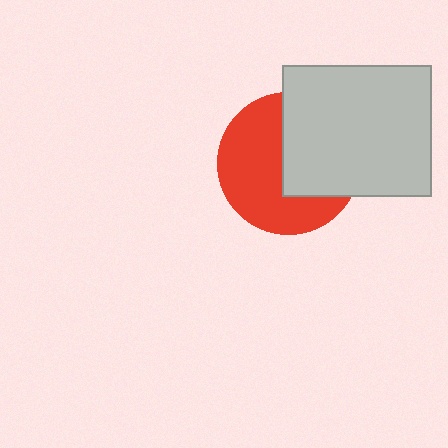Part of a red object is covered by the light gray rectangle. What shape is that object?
It is a circle.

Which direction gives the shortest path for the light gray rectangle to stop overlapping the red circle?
Moving right gives the shortest separation.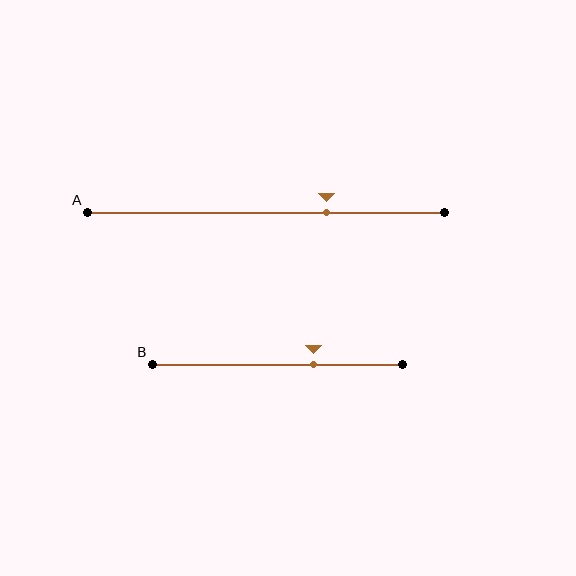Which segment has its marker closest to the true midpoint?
Segment B has its marker closest to the true midpoint.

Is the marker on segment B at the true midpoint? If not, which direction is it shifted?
No, the marker on segment B is shifted to the right by about 14% of the segment length.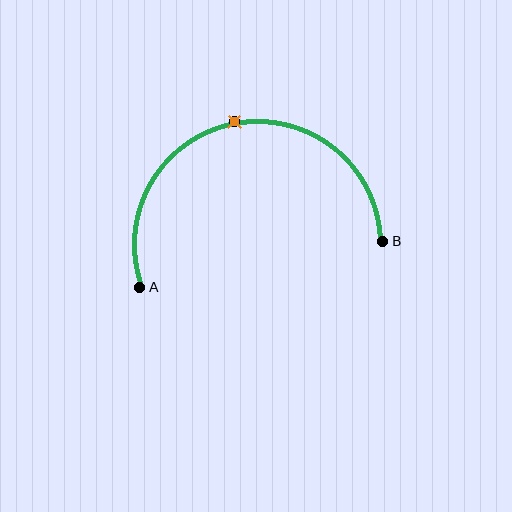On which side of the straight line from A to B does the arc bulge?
The arc bulges above the straight line connecting A and B.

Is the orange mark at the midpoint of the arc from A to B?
Yes. The orange mark lies on the arc at equal arc-length from both A and B — it is the arc midpoint.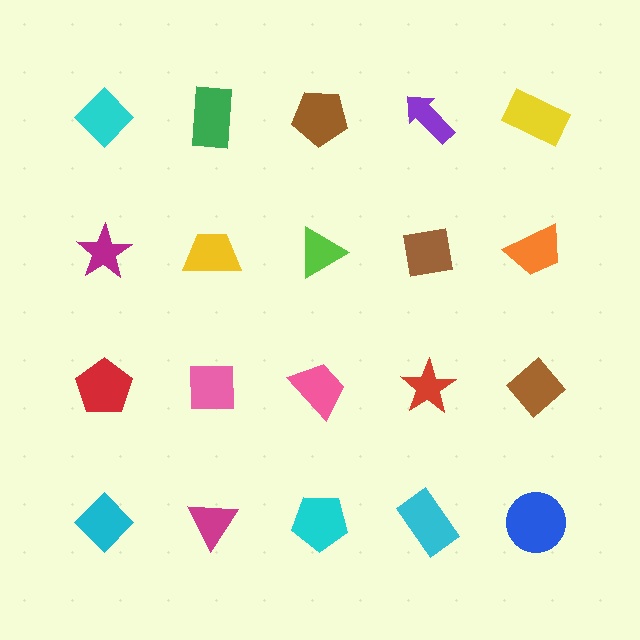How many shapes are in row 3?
5 shapes.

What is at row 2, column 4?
A brown square.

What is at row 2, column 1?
A magenta star.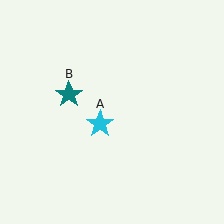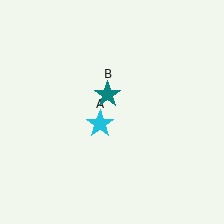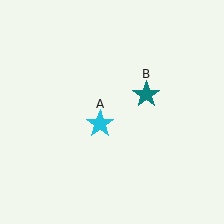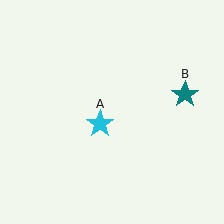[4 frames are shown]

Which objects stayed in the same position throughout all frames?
Cyan star (object A) remained stationary.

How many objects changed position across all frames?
1 object changed position: teal star (object B).